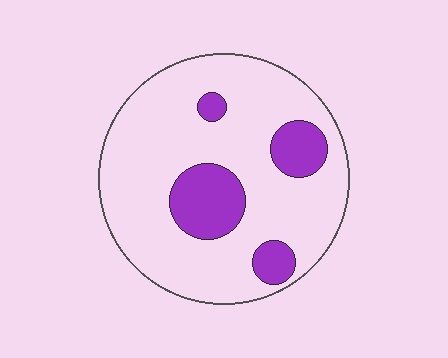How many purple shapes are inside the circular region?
4.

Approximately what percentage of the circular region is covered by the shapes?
Approximately 20%.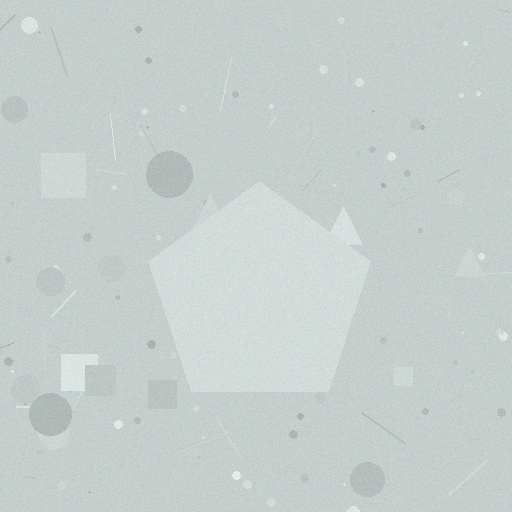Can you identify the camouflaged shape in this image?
The camouflaged shape is a pentagon.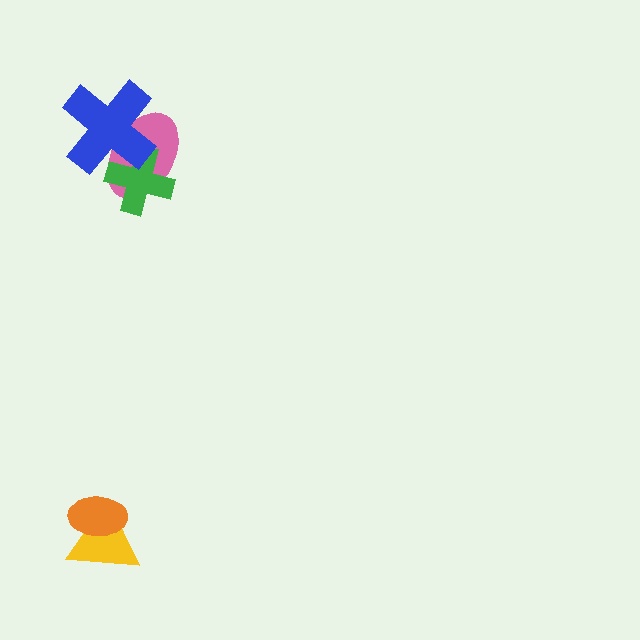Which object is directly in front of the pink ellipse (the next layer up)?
The green cross is directly in front of the pink ellipse.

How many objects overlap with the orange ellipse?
1 object overlaps with the orange ellipse.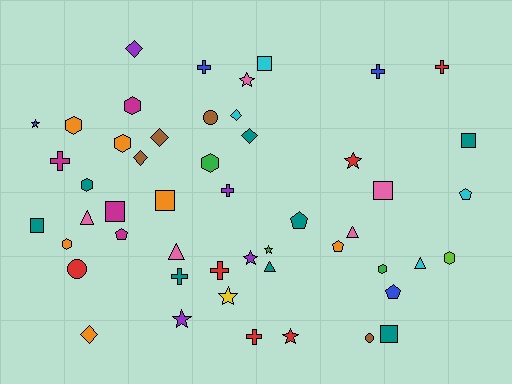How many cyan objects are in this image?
There are 4 cyan objects.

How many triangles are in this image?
There are 5 triangles.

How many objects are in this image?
There are 50 objects.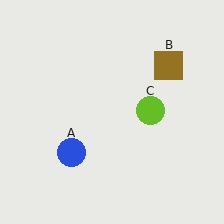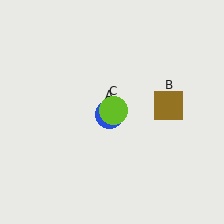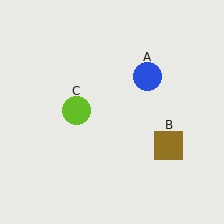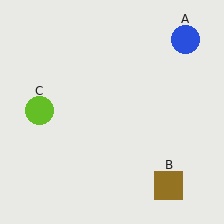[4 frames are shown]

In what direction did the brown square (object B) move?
The brown square (object B) moved down.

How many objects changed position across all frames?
3 objects changed position: blue circle (object A), brown square (object B), lime circle (object C).